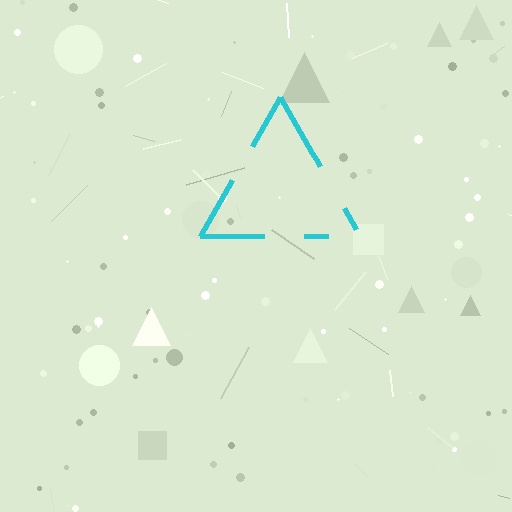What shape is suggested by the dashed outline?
The dashed outline suggests a triangle.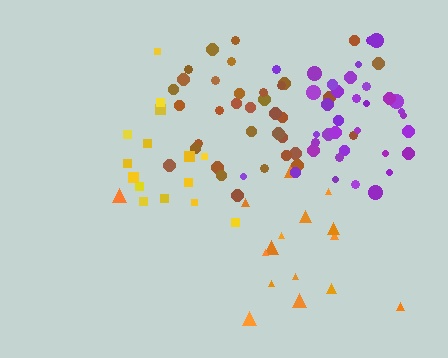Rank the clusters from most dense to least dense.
brown, purple, yellow, orange.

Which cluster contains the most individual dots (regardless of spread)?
Brown (35).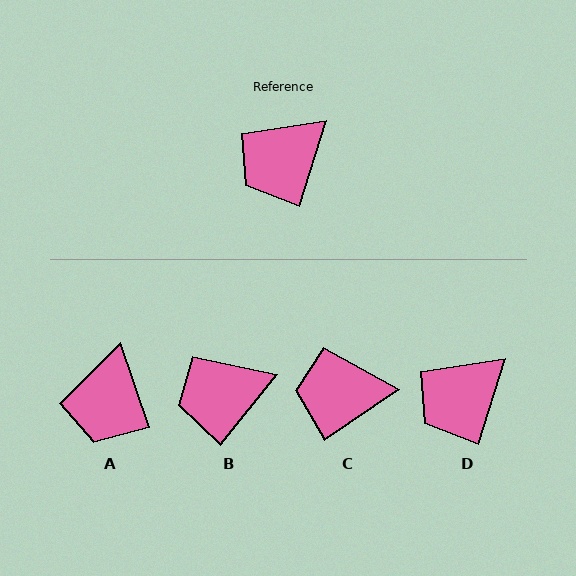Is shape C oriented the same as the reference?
No, it is off by about 38 degrees.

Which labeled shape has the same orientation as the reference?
D.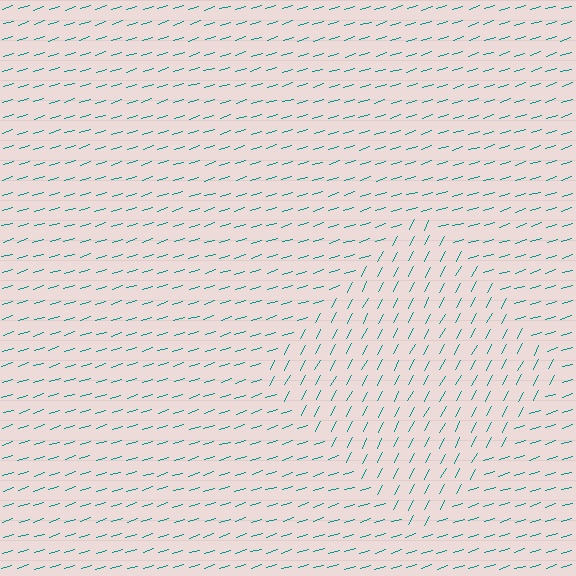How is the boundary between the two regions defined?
The boundary is defined purely by a change in line orientation (approximately 45 degrees difference). All lines are the same color and thickness.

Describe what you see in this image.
The image is filled with small teal line segments. A diamond region in the image has lines oriented differently from the surrounding lines, creating a visible texture boundary.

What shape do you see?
I see a diamond.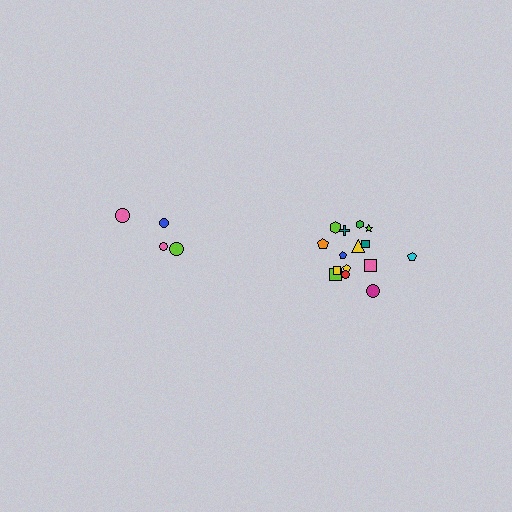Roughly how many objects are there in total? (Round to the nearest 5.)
Roughly 20 objects in total.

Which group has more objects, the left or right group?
The right group.